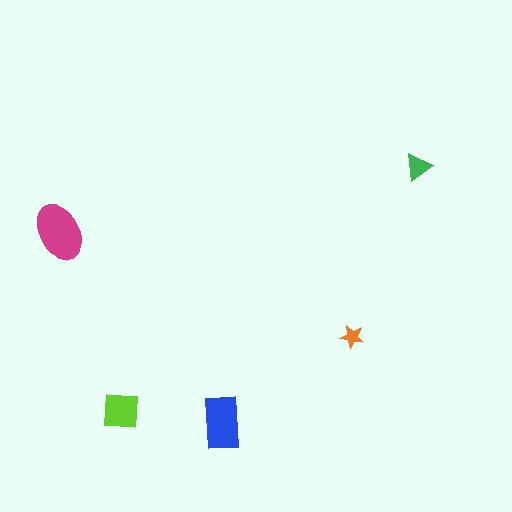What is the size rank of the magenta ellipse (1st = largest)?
1st.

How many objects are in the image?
There are 5 objects in the image.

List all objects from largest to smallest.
The magenta ellipse, the blue rectangle, the lime square, the green triangle, the orange star.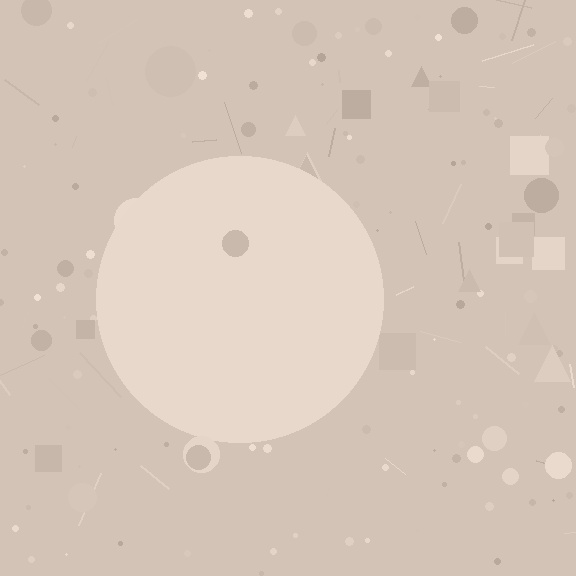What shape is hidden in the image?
A circle is hidden in the image.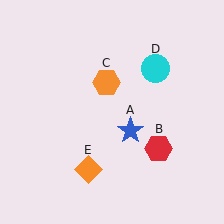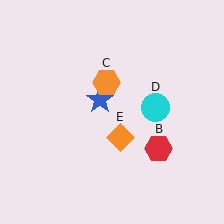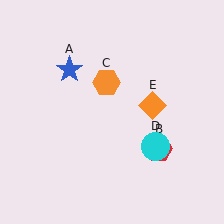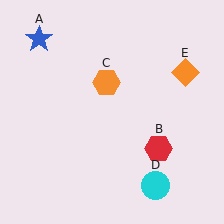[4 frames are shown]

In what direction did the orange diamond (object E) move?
The orange diamond (object E) moved up and to the right.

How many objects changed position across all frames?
3 objects changed position: blue star (object A), cyan circle (object D), orange diamond (object E).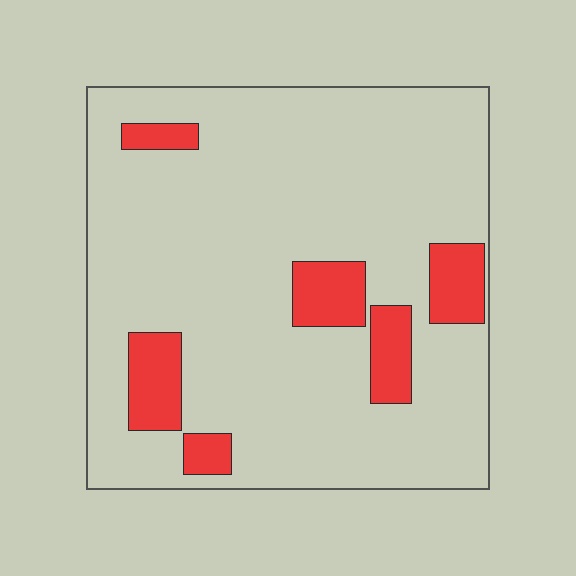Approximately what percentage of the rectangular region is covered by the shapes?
Approximately 15%.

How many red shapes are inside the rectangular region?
6.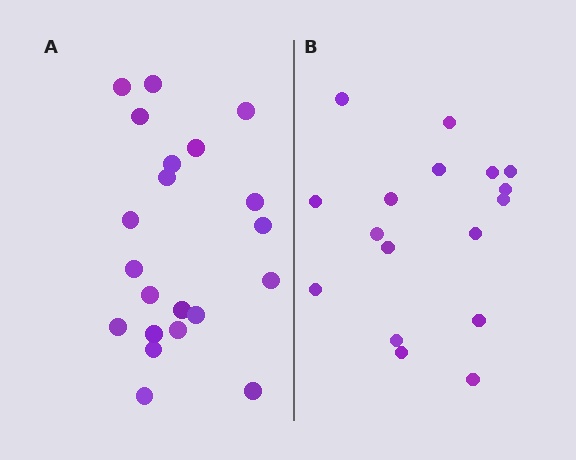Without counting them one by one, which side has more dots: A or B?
Region A (the left region) has more dots.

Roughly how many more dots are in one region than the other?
Region A has about 4 more dots than region B.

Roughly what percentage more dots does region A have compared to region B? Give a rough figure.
About 25% more.